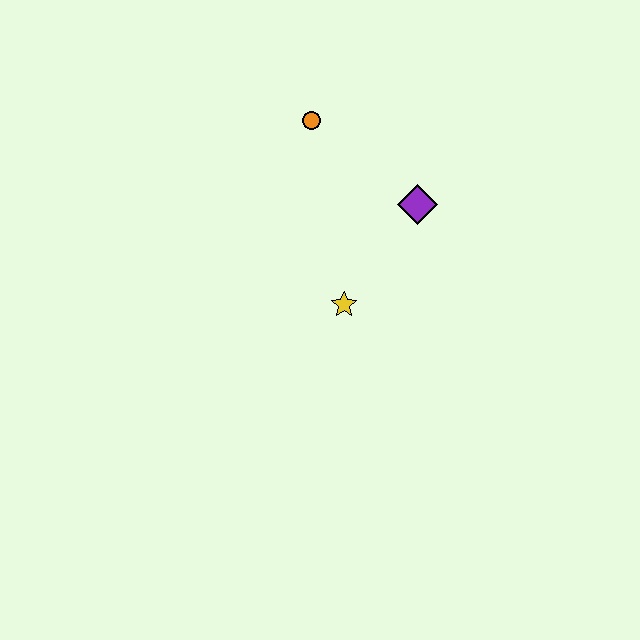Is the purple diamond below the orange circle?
Yes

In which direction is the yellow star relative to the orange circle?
The yellow star is below the orange circle.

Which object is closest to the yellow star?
The purple diamond is closest to the yellow star.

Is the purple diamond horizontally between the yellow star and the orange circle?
No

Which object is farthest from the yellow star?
The orange circle is farthest from the yellow star.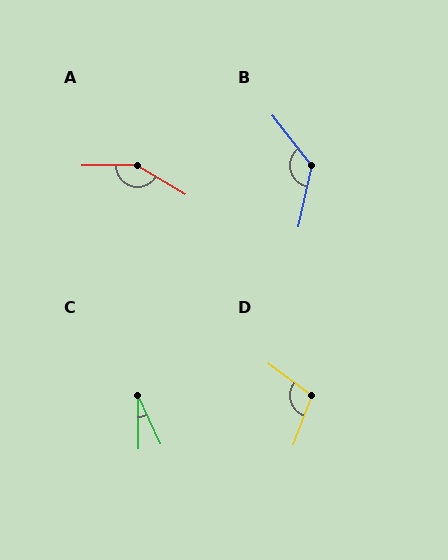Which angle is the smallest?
C, at approximately 24 degrees.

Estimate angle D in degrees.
Approximately 106 degrees.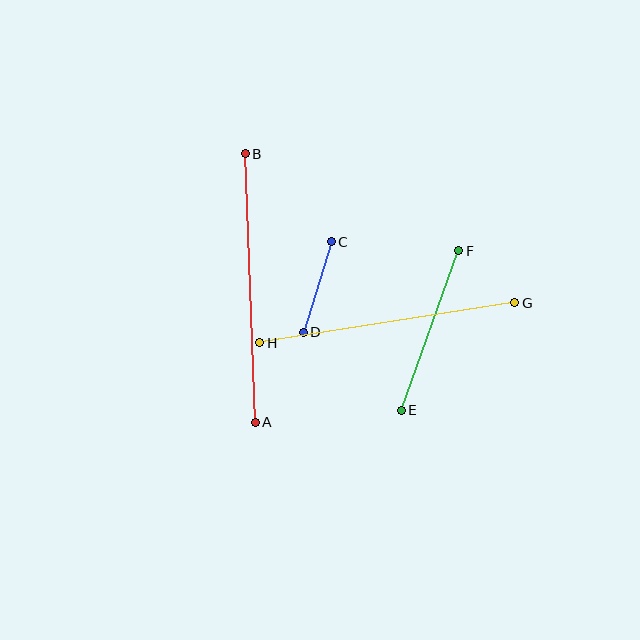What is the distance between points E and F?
The distance is approximately 170 pixels.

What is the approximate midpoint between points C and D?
The midpoint is at approximately (317, 287) pixels.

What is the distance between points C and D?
The distance is approximately 95 pixels.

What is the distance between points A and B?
The distance is approximately 269 pixels.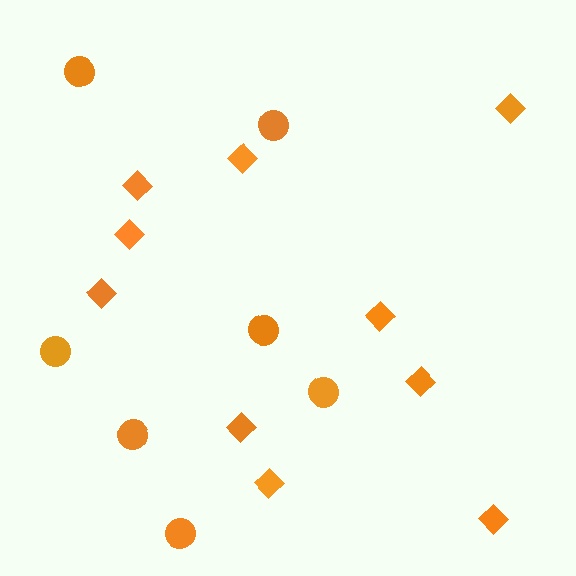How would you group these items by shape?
There are 2 groups: one group of diamonds (10) and one group of circles (7).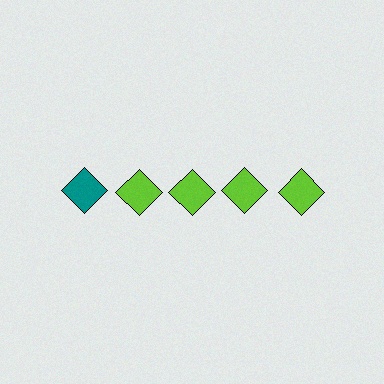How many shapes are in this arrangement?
There are 5 shapes arranged in a grid pattern.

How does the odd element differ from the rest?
It has a different color: teal instead of lime.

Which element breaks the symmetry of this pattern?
The teal diamond in the top row, leftmost column breaks the symmetry. All other shapes are lime diamonds.